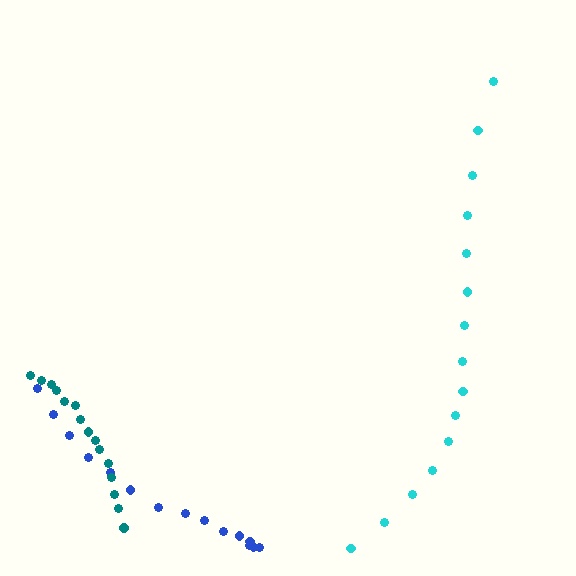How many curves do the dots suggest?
There are 3 distinct paths.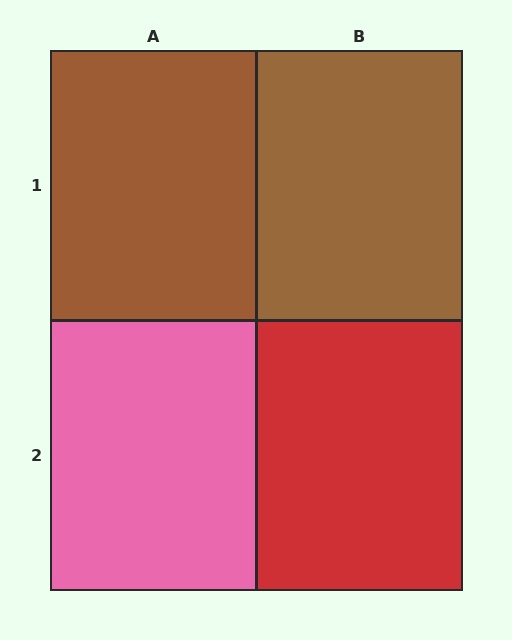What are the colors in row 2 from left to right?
Pink, red.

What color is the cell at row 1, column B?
Brown.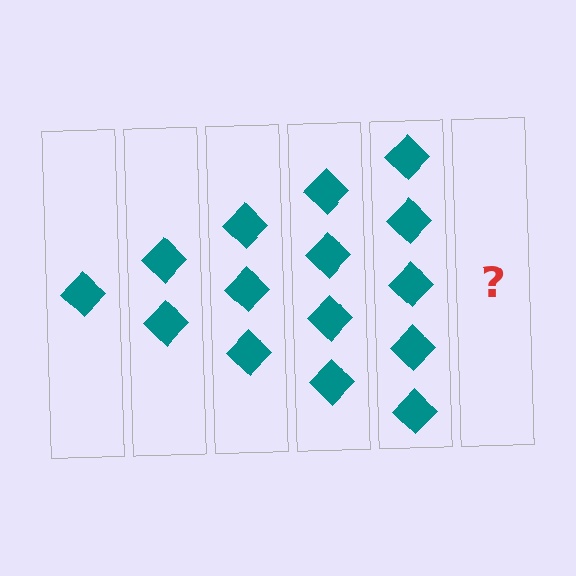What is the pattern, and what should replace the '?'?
The pattern is that each step adds one more diamond. The '?' should be 6 diamonds.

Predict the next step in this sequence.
The next step is 6 diamonds.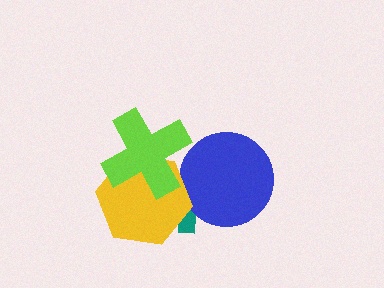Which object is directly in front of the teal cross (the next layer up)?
The blue circle is directly in front of the teal cross.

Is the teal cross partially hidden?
Yes, it is partially covered by another shape.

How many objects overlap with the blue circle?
2 objects overlap with the blue circle.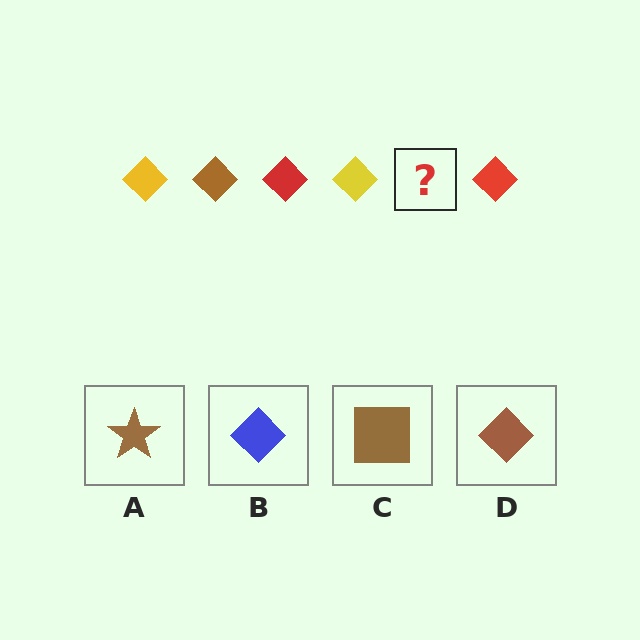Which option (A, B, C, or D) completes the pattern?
D.